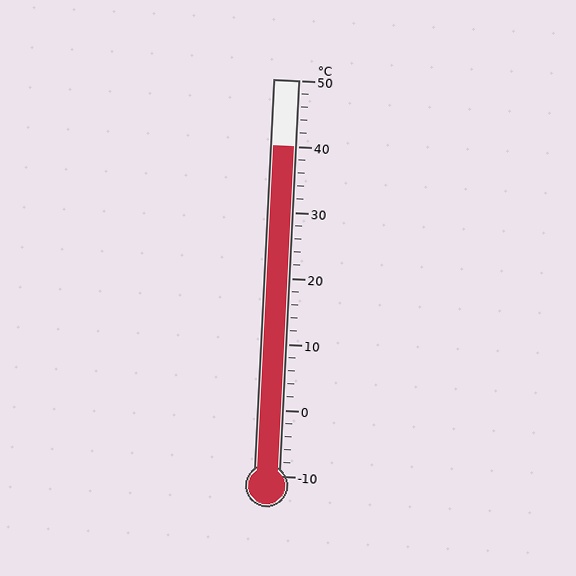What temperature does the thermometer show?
The thermometer shows approximately 40°C.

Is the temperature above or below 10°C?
The temperature is above 10°C.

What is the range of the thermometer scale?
The thermometer scale ranges from -10°C to 50°C.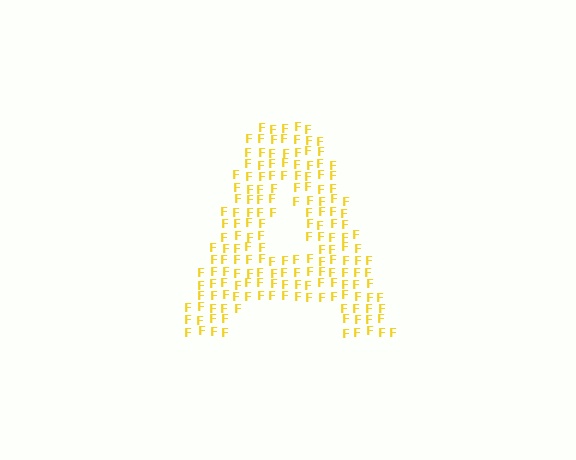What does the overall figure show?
The overall figure shows the letter A.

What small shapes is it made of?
It is made of small letter F's.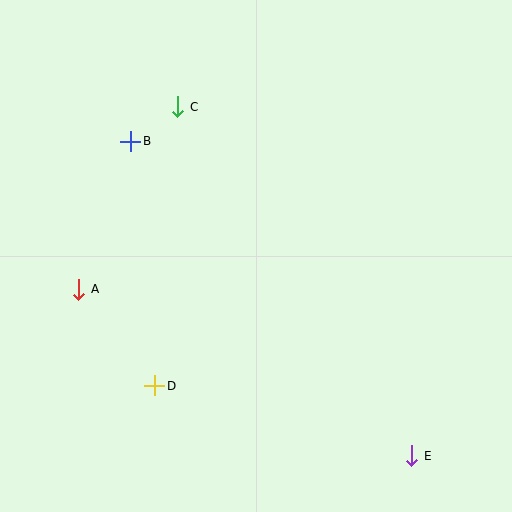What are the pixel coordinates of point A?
Point A is at (79, 289).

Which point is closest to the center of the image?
Point D at (155, 386) is closest to the center.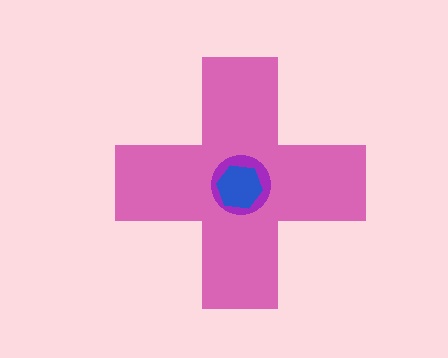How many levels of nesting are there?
3.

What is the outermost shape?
The pink cross.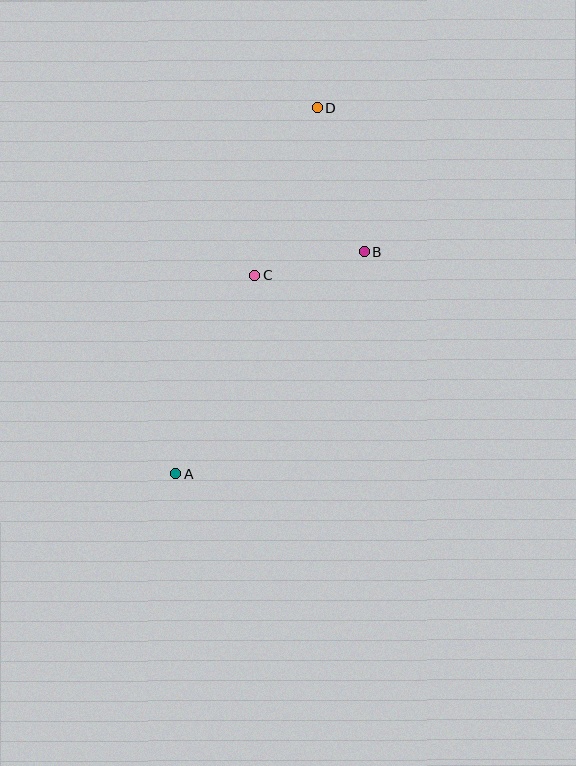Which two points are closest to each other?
Points B and C are closest to each other.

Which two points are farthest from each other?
Points A and D are farthest from each other.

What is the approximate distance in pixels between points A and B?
The distance between A and B is approximately 291 pixels.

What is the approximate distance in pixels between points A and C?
The distance between A and C is approximately 214 pixels.